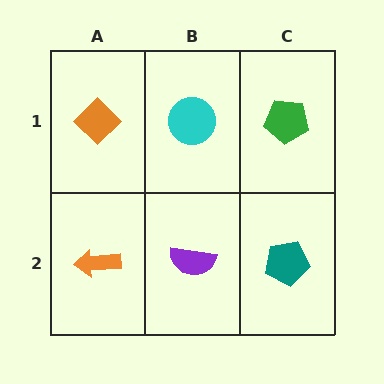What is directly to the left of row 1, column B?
An orange diamond.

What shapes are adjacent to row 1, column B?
A purple semicircle (row 2, column B), an orange diamond (row 1, column A), a green pentagon (row 1, column C).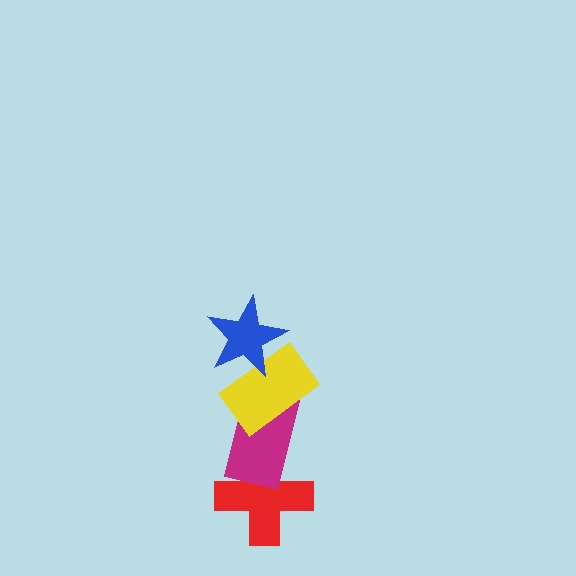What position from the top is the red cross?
The red cross is 4th from the top.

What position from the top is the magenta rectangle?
The magenta rectangle is 3rd from the top.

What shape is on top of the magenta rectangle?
The yellow rectangle is on top of the magenta rectangle.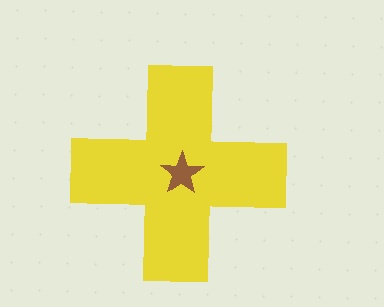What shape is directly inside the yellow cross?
The brown star.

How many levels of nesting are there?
2.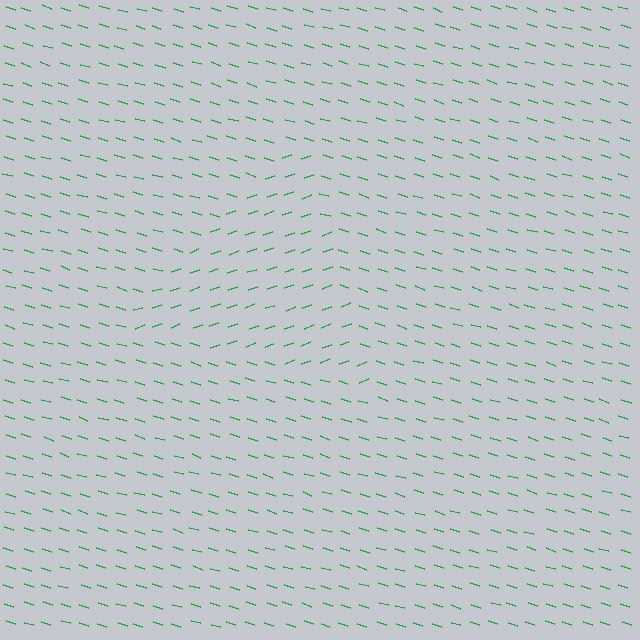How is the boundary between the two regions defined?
The boundary is defined purely by a change in line orientation (approximately 37 degrees difference). All lines are the same color and thickness.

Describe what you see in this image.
The image is filled with small green line segments. A triangle region in the image has lines oriented differently from the surrounding lines, creating a visible texture boundary.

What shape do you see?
I see a triangle.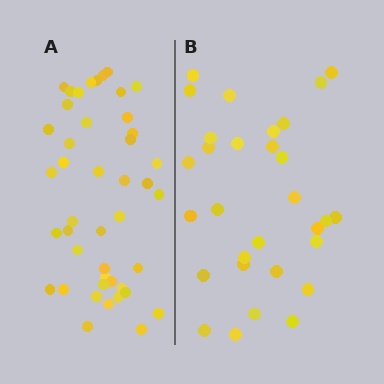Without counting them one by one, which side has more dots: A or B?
Region A (the left region) has more dots.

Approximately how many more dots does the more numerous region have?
Region A has approximately 15 more dots than region B.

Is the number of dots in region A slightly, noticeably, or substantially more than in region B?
Region A has substantially more. The ratio is roughly 1.5 to 1.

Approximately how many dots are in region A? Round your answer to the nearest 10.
About 40 dots. (The exact count is 44, which rounds to 40.)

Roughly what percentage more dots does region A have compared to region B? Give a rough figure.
About 45% more.